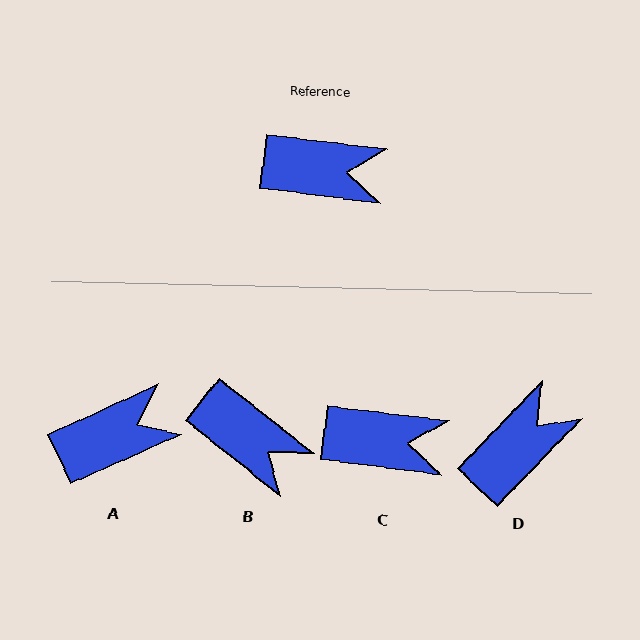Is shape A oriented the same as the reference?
No, it is off by about 31 degrees.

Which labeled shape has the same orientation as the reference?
C.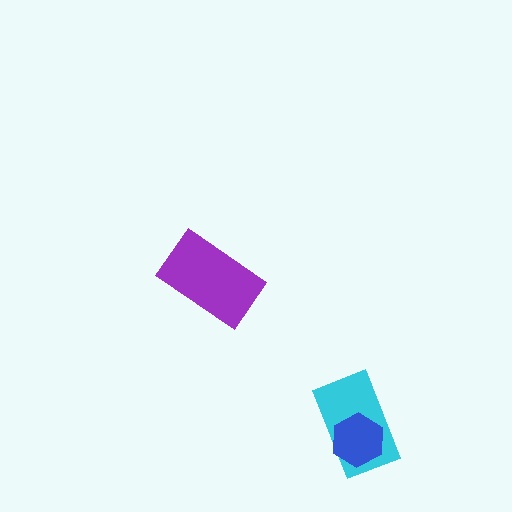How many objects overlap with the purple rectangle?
0 objects overlap with the purple rectangle.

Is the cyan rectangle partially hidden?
Yes, it is partially covered by another shape.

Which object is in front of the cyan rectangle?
The blue hexagon is in front of the cyan rectangle.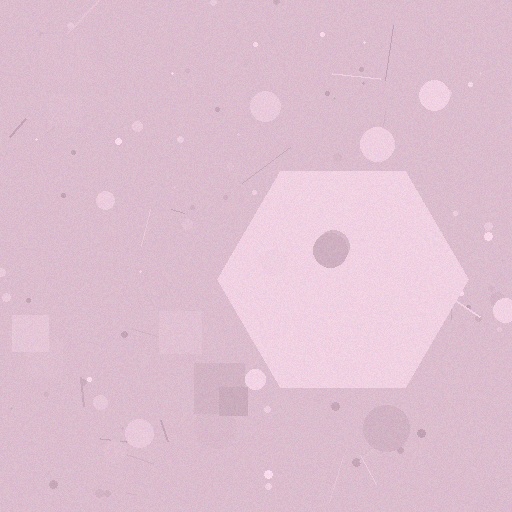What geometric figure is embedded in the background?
A hexagon is embedded in the background.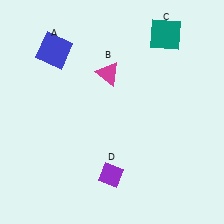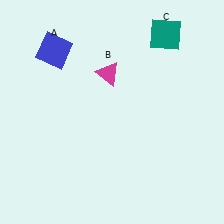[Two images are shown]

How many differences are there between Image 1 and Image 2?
There is 1 difference between the two images.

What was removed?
The purple diamond (D) was removed in Image 2.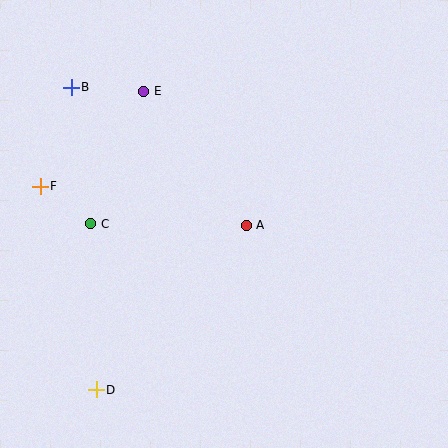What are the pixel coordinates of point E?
Point E is at (144, 91).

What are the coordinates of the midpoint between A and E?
The midpoint between A and E is at (195, 158).